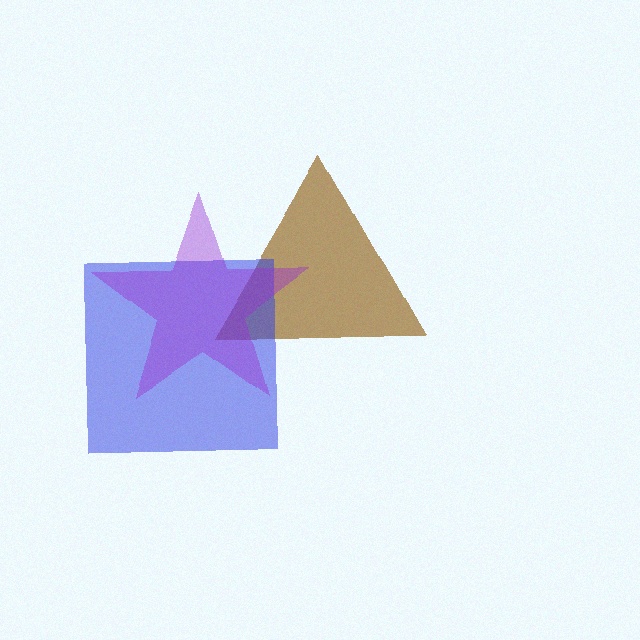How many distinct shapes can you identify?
There are 3 distinct shapes: a brown triangle, a blue square, a purple star.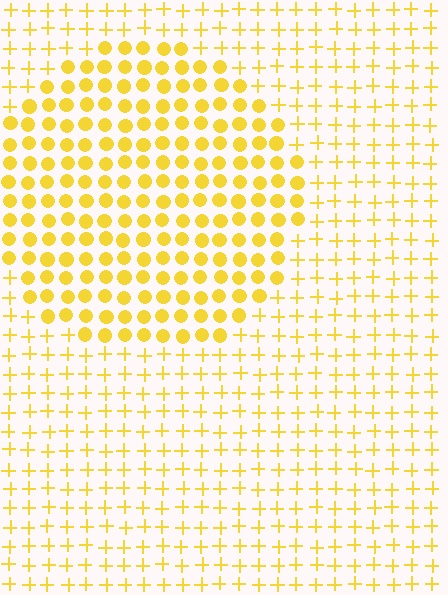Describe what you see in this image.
The image is filled with small yellow elements arranged in a uniform grid. A circle-shaped region contains circles, while the surrounding area contains plus signs. The boundary is defined purely by the change in element shape.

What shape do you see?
I see a circle.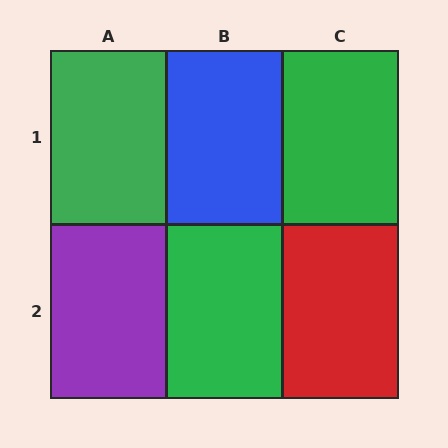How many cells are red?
1 cell is red.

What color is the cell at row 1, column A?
Green.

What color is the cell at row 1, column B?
Blue.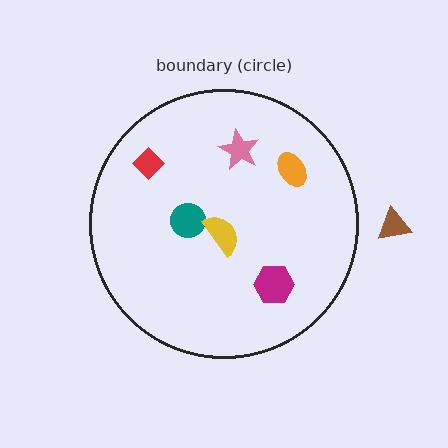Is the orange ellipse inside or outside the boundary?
Inside.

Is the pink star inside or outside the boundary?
Inside.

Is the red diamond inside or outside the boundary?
Inside.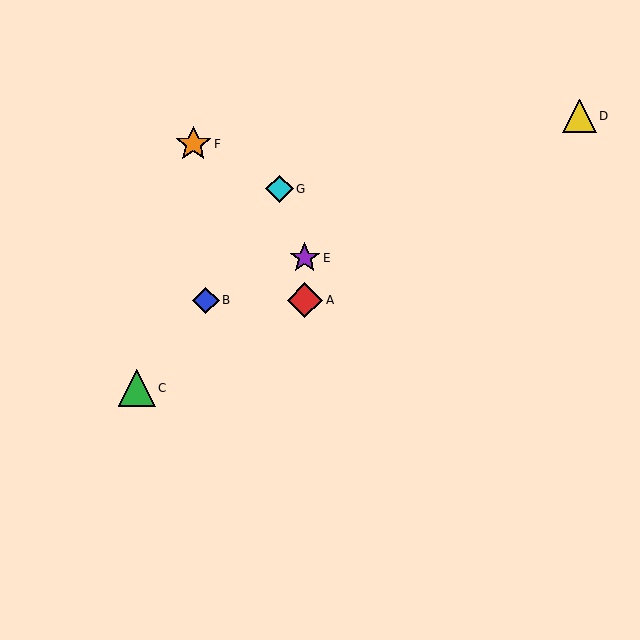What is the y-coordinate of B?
Object B is at y≈300.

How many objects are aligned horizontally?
2 objects (A, B) are aligned horizontally.